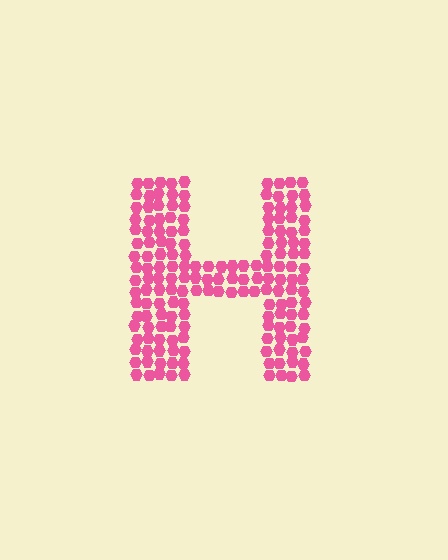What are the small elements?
The small elements are hexagons.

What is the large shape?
The large shape is the letter H.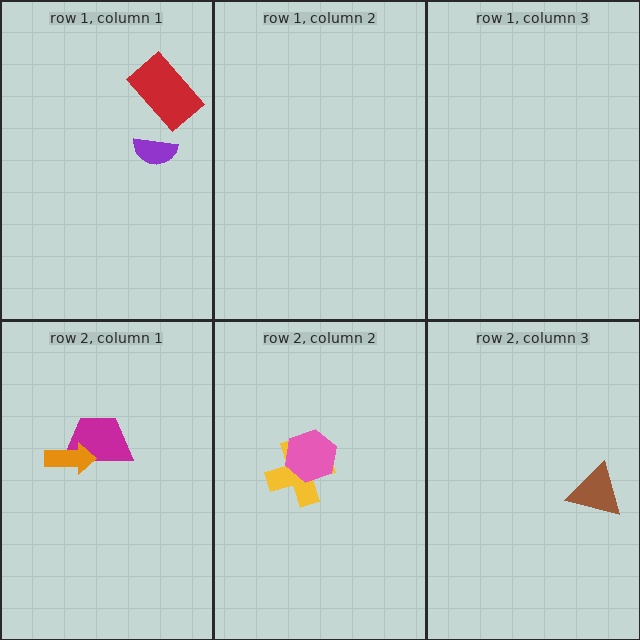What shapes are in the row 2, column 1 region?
The magenta trapezoid, the orange arrow.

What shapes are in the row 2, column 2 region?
The yellow cross, the pink hexagon.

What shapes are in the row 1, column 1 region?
The red rectangle, the purple semicircle.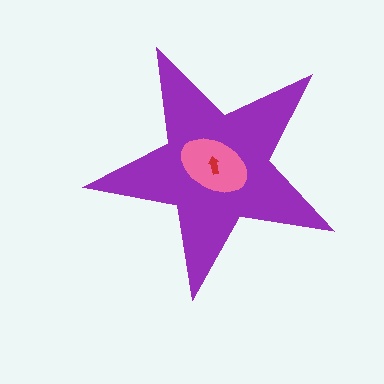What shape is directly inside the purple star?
The pink ellipse.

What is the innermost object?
The red arrow.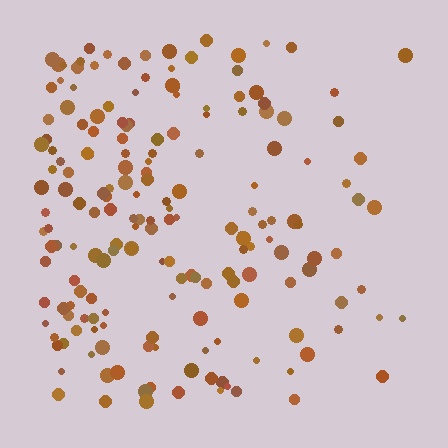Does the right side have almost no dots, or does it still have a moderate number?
Still a moderate number, just noticeably fewer than the left.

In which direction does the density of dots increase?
From right to left, with the left side densest.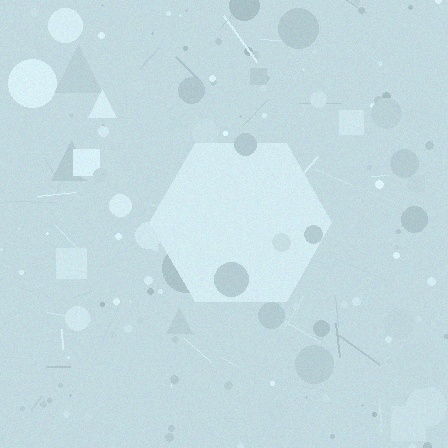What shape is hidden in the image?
A hexagon is hidden in the image.